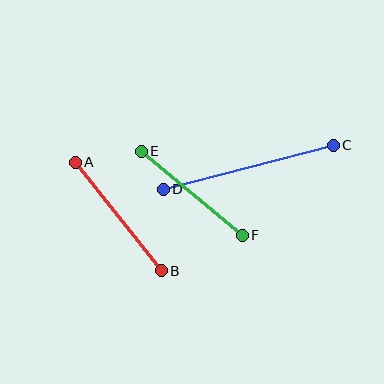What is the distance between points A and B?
The distance is approximately 138 pixels.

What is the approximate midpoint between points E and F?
The midpoint is at approximately (192, 193) pixels.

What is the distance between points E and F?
The distance is approximately 131 pixels.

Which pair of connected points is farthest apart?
Points C and D are farthest apart.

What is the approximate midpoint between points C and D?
The midpoint is at approximately (248, 167) pixels.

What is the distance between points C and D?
The distance is approximately 176 pixels.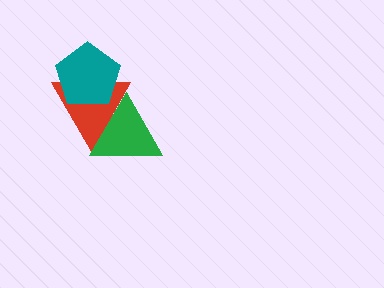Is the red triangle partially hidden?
Yes, it is partially covered by another shape.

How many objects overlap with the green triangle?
1 object overlaps with the green triangle.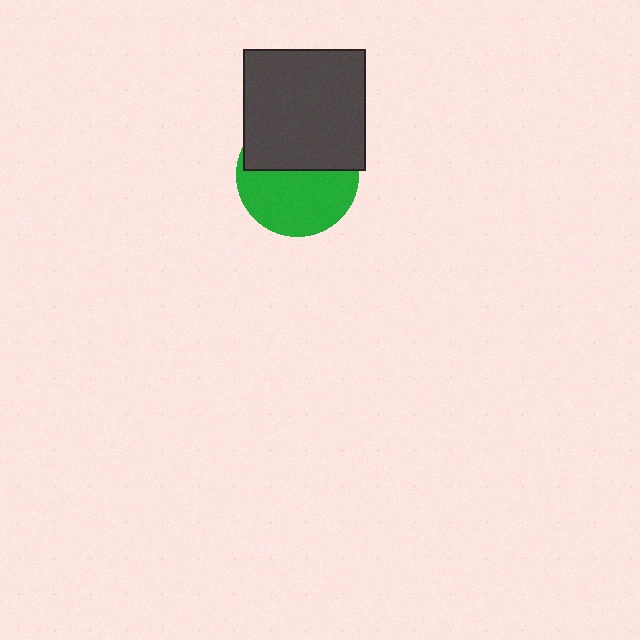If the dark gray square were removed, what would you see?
You would see the complete green circle.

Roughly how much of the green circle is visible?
About half of it is visible (roughly 55%).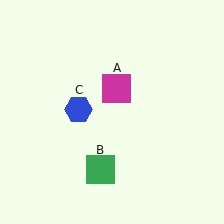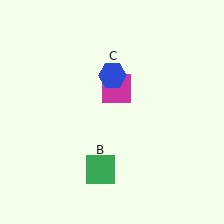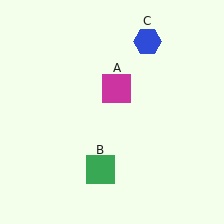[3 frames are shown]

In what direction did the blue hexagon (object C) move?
The blue hexagon (object C) moved up and to the right.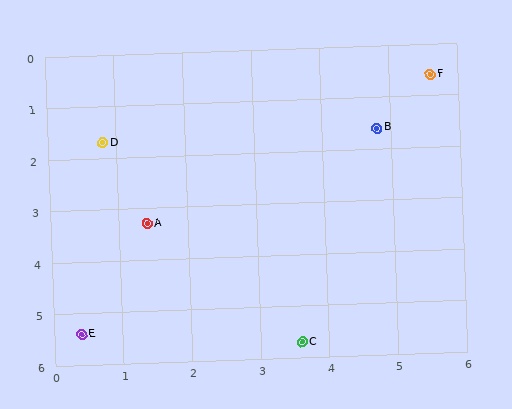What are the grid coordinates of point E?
Point E is at approximately (0.4, 5.4).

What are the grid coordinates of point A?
Point A is at approximately (1.4, 3.3).